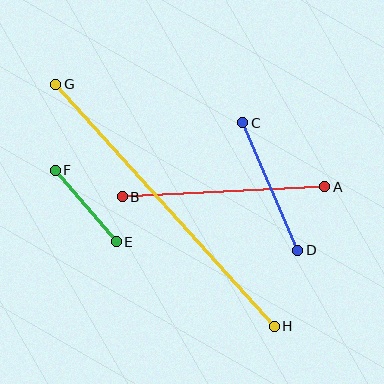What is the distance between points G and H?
The distance is approximately 326 pixels.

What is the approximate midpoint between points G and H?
The midpoint is at approximately (165, 205) pixels.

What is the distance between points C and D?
The distance is approximately 139 pixels.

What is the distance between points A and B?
The distance is approximately 203 pixels.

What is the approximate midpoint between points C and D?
The midpoint is at approximately (270, 186) pixels.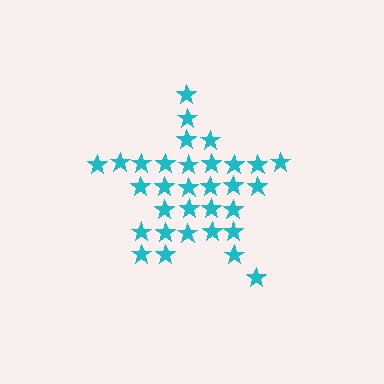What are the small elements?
The small elements are stars.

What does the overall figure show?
The overall figure shows a star.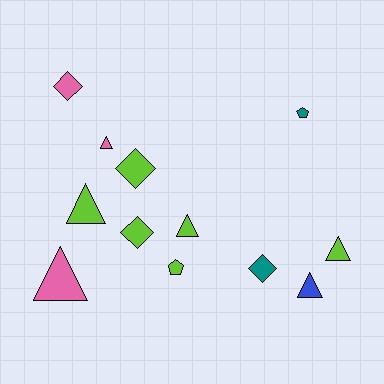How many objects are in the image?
There are 12 objects.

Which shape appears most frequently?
Triangle, with 6 objects.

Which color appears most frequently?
Lime, with 6 objects.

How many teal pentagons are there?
There is 1 teal pentagon.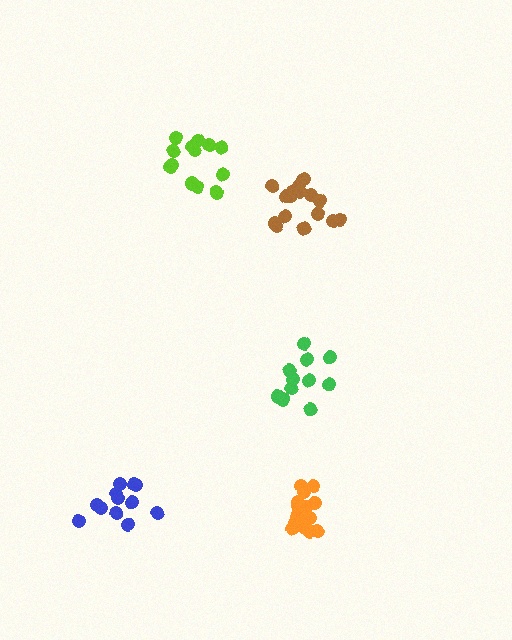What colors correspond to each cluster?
The clusters are colored: green, brown, blue, orange, lime.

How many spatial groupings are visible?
There are 5 spatial groupings.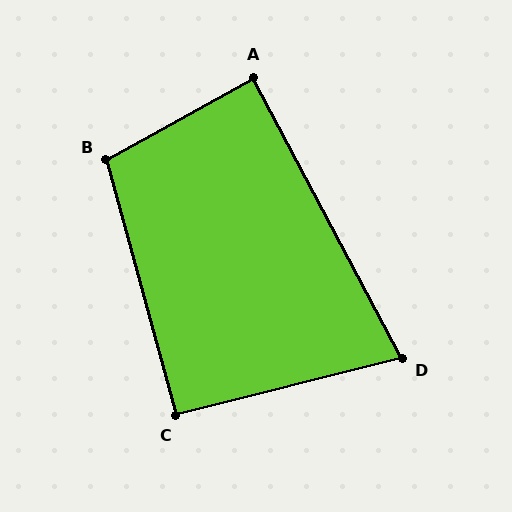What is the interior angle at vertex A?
Approximately 89 degrees (approximately right).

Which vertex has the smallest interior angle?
D, at approximately 76 degrees.